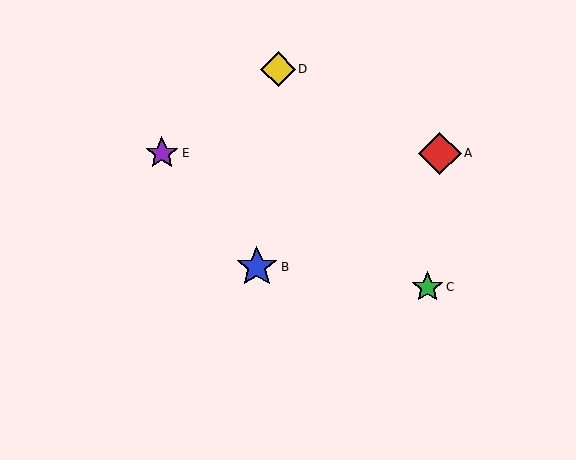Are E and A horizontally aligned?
Yes, both are at y≈153.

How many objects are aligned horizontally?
2 objects (A, E) are aligned horizontally.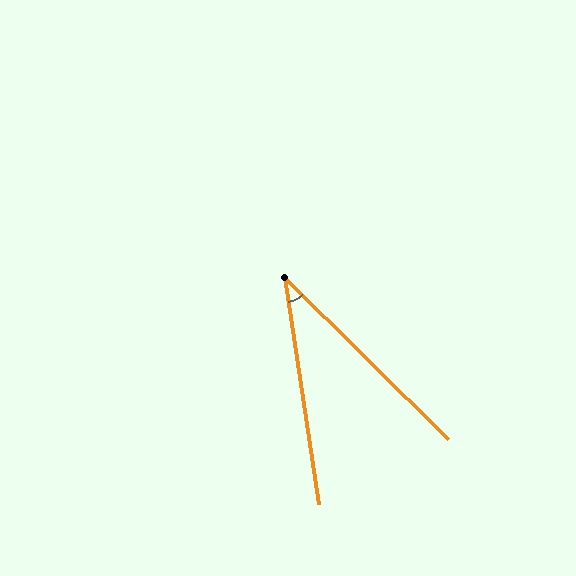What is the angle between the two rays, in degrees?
Approximately 37 degrees.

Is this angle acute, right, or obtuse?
It is acute.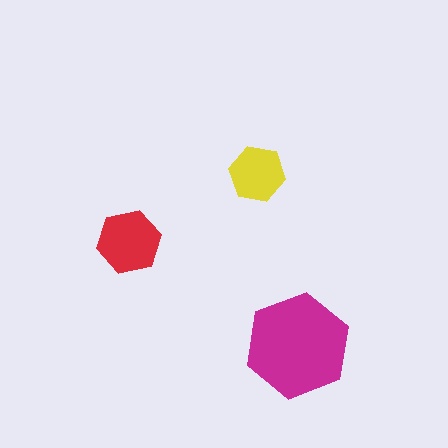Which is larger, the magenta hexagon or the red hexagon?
The magenta one.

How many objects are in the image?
There are 3 objects in the image.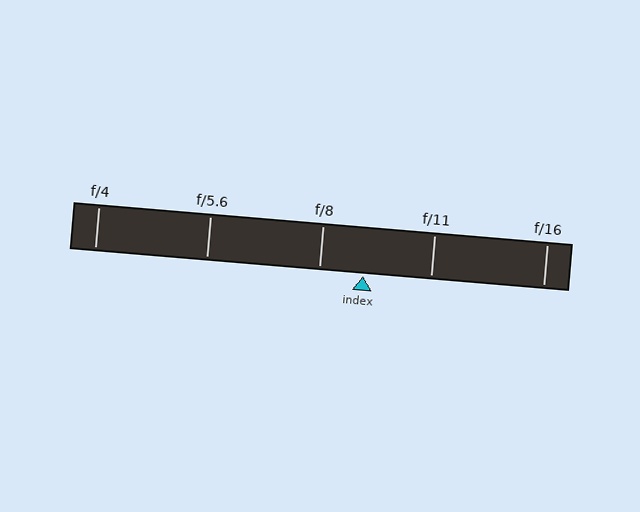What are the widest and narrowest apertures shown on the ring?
The widest aperture shown is f/4 and the narrowest is f/16.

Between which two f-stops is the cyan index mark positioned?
The index mark is between f/8 and f/11.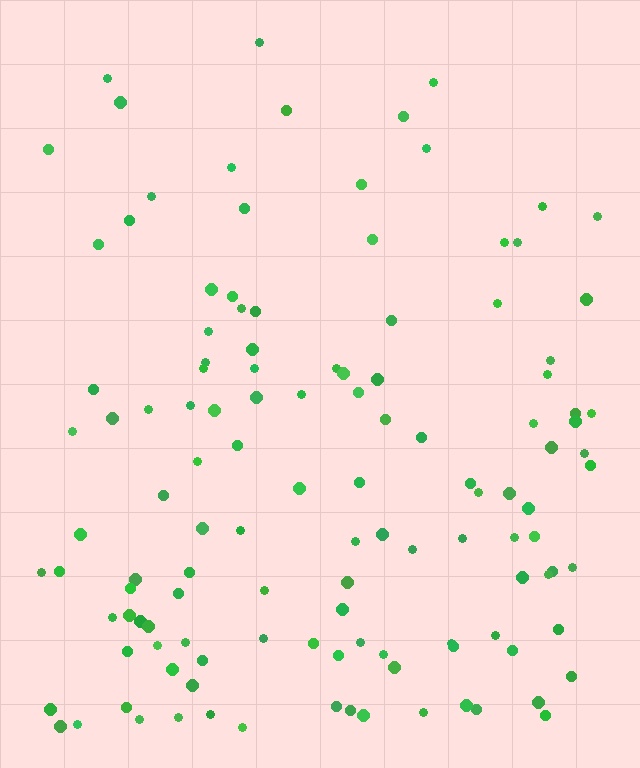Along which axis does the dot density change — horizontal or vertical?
Vertical.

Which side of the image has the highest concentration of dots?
The bottom.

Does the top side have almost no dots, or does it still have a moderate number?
Still a moderate number, just noticeably fewer than the bottom.